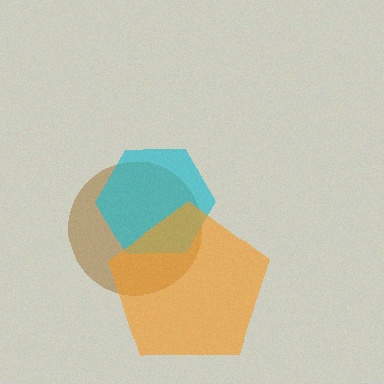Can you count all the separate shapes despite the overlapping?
Yes, there are 3 separate shapes.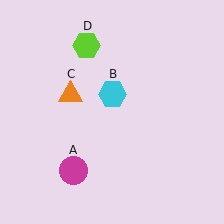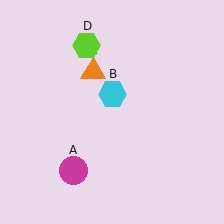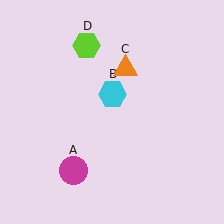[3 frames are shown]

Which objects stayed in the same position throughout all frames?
Magenta circle (object A) and cyan hexagon (object B) and lime hexagon (object D) remained stationary.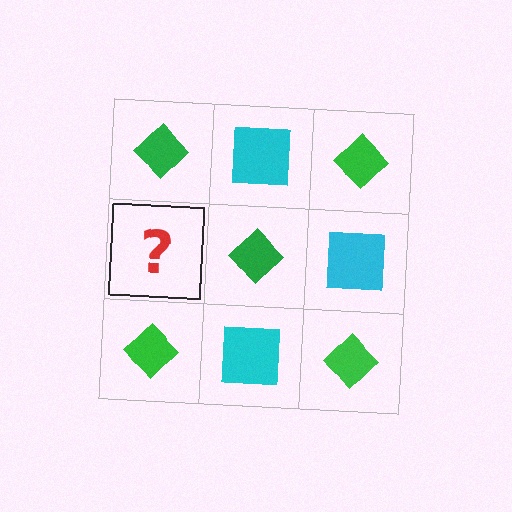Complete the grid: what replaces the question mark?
The question mark should be replaced with a cyan square.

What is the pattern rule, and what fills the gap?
The rule is that it alternates green diamond and cyan square in a checkerboard pattern. The gap should be filled with a cyan square.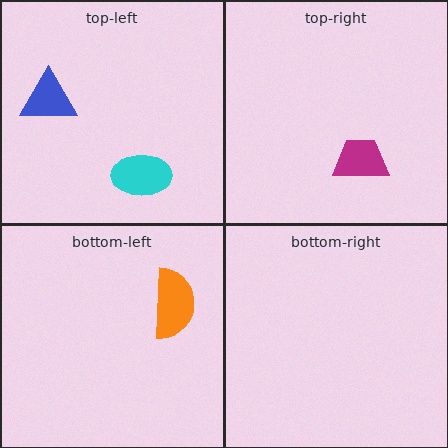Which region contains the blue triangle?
The top-left region.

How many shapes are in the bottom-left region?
1.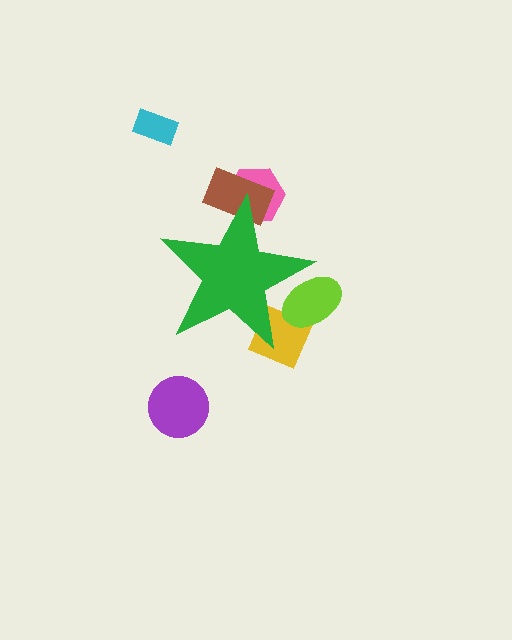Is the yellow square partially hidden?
Yes, the yellow square is partially hidden behind the green star.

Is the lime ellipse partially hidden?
Yes, the lime ellipse is partially hidden behind the green star.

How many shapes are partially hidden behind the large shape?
4 shapes are partially hidden.